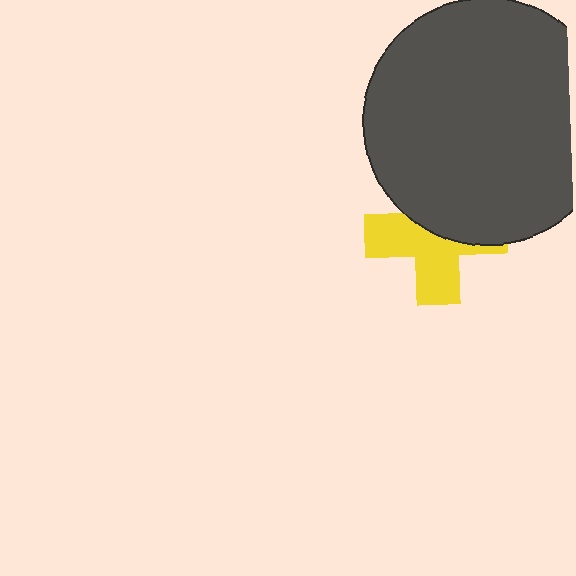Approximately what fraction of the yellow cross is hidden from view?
Roughly 46% of the yellow cross is hidden behind the dark gray circle.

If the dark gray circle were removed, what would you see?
You would see the complete yellow cross.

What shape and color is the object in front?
The object in front is a dark gray circle.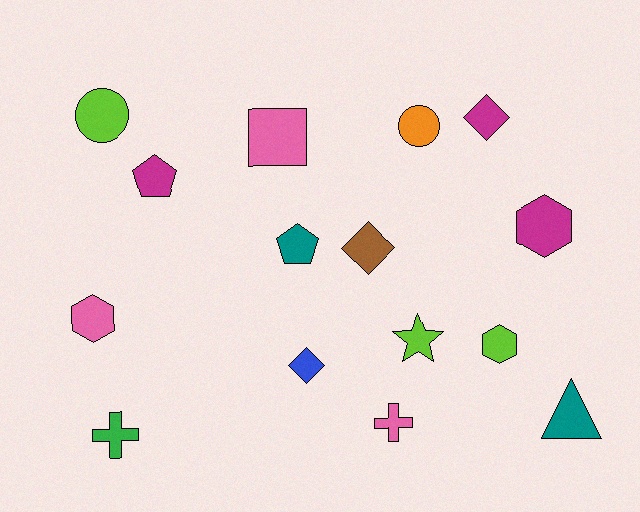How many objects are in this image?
There are 15 objects.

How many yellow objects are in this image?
There are no yellow objects.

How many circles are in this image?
There are 2 circles.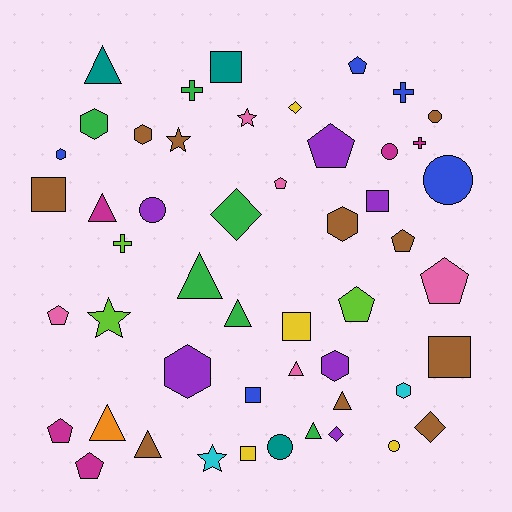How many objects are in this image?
There are 50 objects.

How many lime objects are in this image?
There are 3 lime objects.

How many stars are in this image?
There are 4 stars.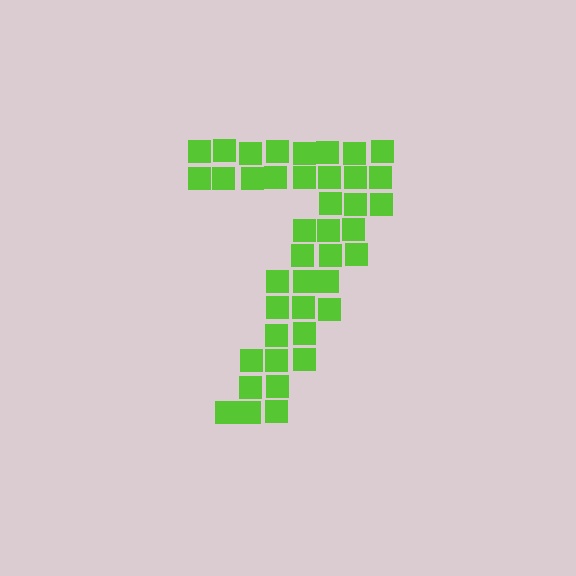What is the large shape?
The large shape is the digit 7.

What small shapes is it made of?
It is made of small squares.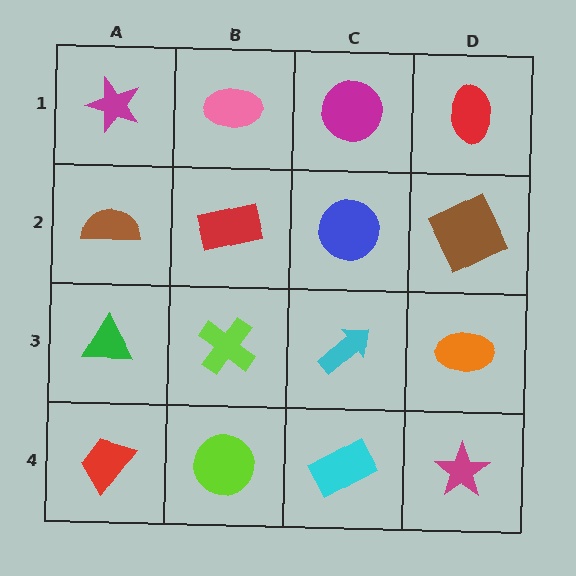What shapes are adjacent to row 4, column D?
An orange ellipse (row 3, column D), a cyan rectangle (row 4, column C).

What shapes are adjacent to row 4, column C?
A cyan arrow (row 3, column C), a lime circle (row 4, column B), a magenta star (row 4, column D).